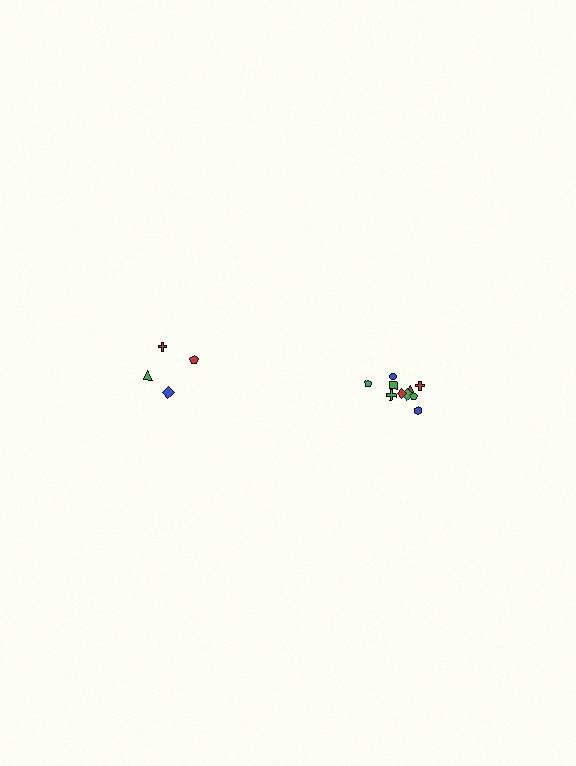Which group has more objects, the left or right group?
The right group.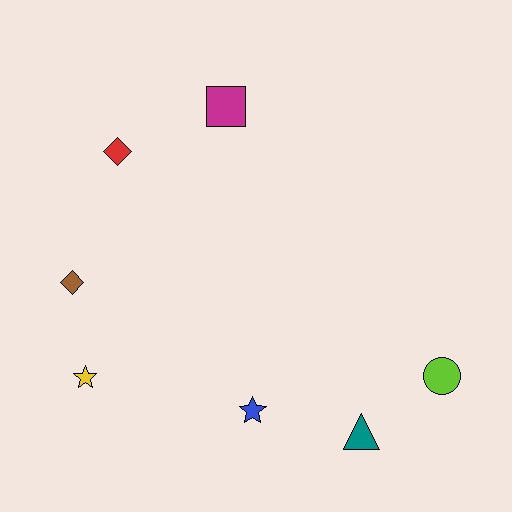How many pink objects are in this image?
There are no pink objects.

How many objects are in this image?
There are 7 objects.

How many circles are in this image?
There is 1 circle.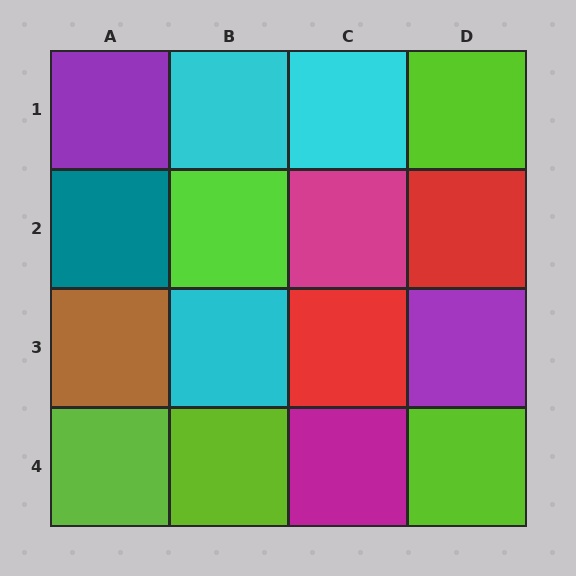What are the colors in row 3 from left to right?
Brown, cyan, red, purple.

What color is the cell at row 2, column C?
Magenta.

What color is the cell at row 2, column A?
Teal.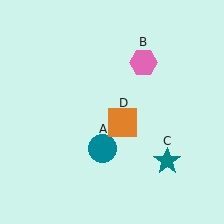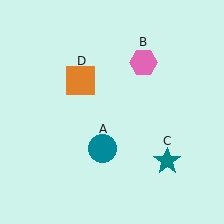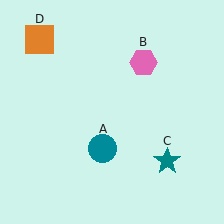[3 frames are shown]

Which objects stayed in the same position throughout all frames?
Teal circle (object A) and pink hexagon (object B) and teal star (object C) remained stationary.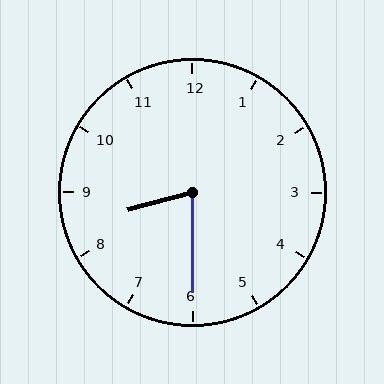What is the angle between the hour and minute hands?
Approximately 75 degrees.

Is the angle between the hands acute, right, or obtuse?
It is acute.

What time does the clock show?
8:30.